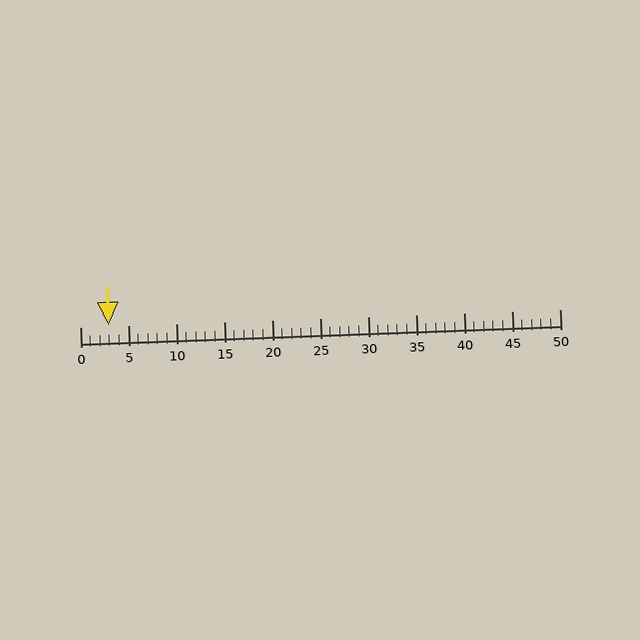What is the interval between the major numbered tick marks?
The major tick marks are spaced 5 units apart.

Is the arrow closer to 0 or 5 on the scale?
The arrow is closer to 5.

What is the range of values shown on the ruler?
The ruler shows values from 0 to 50.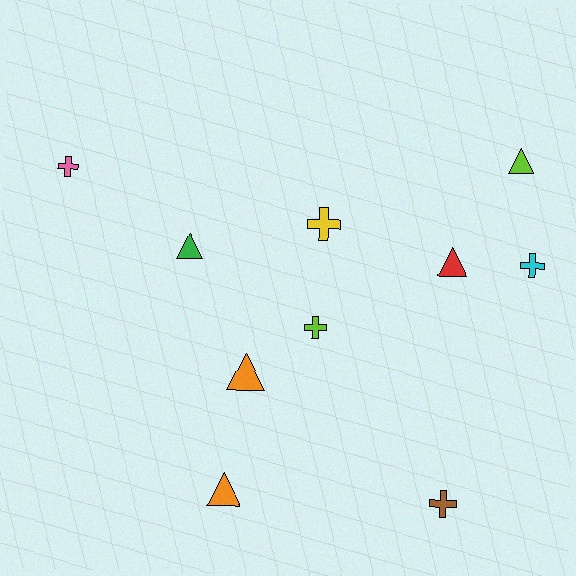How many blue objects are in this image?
There are no blue objects.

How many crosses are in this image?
There are 5 crosses.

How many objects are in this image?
There are 10 objects.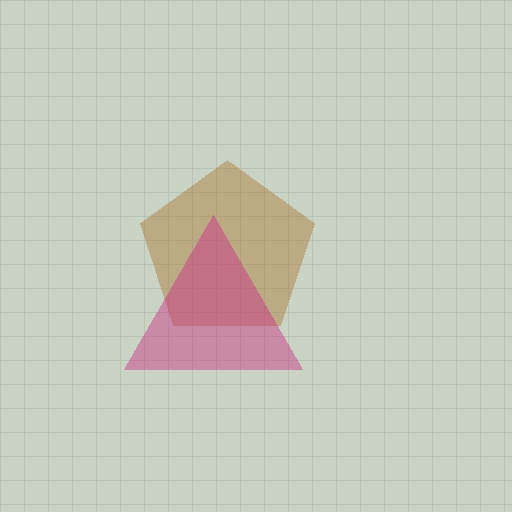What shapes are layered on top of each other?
The layered shapes are: a brown pentagon, a magenta triangle.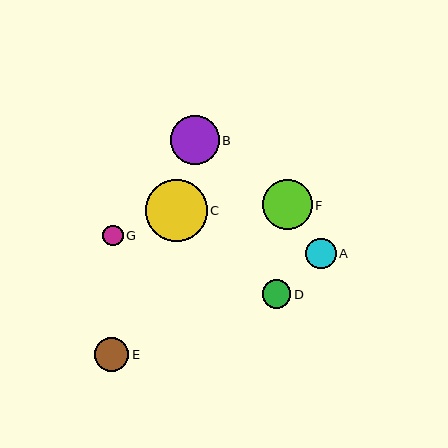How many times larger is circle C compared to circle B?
Circle C is approximately 1.3 times the size of circle B.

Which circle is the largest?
Circle C is the largest with a size of approximately 62 pixels.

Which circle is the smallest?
Circle G is the smallest with a size of approximately 20 pixels.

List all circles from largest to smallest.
From largest to smallest: C, F, B, E, A, D, G.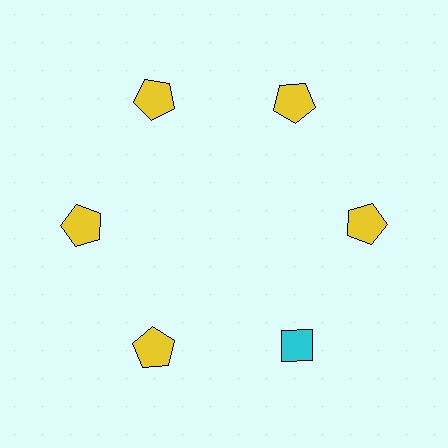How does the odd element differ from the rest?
It differs in both color (cyan instead of yellow) and shape (diamond instead of pentagon).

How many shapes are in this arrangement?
There are 6 shapes arranged in a ring pattern.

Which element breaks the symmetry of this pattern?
The cyan diamond at roughly the 5 o'clock position breaks the symmetry. All other shapes are yellow pentagons.